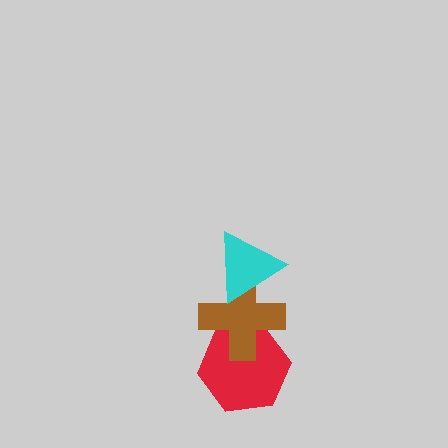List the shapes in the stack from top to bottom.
From top to bottom: the cyan triangle, the brown cross, the red hexagon.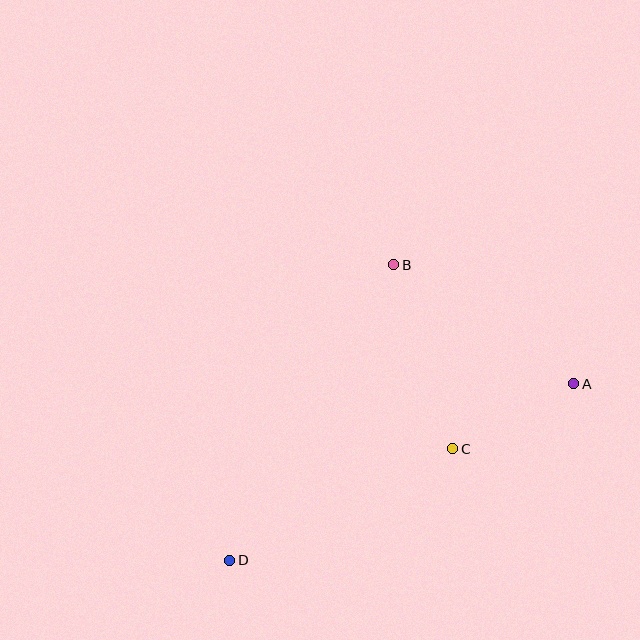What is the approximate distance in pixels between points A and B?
The distance between A and B is approximately 216 pixels.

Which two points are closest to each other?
Points A and C are closest to each other.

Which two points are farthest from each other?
Points A and D are farthest from each other.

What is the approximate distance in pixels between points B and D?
The distance between B and D is approximately 338 pixels.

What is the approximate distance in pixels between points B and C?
The distance between B and C is approximately 193 pixels.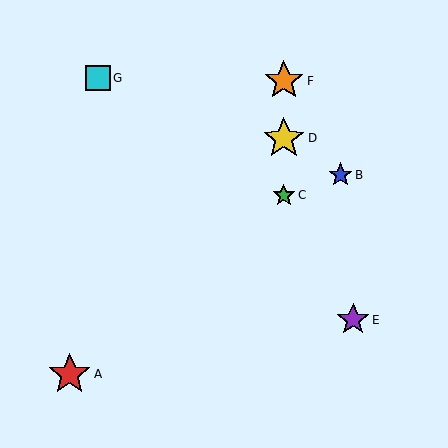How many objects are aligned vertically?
3 objects (C, D, F) are aligned vertically.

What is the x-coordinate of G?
Object G is at x≈98.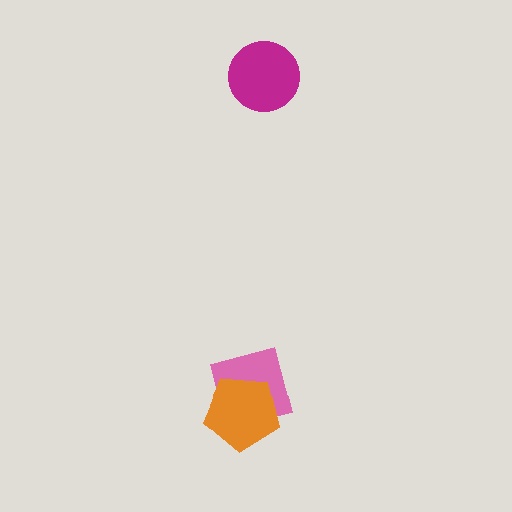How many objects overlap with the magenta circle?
0 objects overlap with the magenta circle.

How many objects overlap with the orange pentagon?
1 object overlaps with the orange pentagon.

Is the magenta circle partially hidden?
No, no other shape covers it.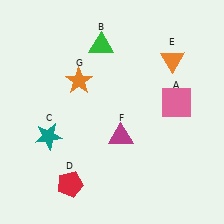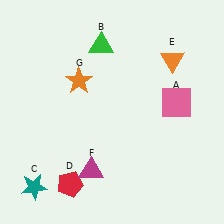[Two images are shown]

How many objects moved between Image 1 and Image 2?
2 objects moved between the two images.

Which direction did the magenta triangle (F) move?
The magenta triangle (F) moved down.